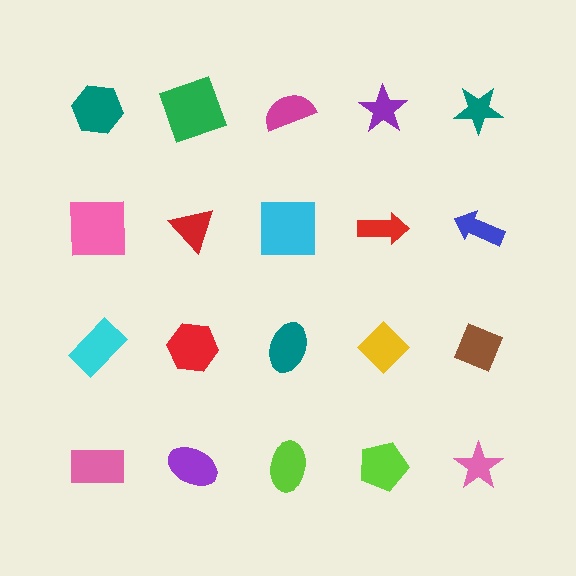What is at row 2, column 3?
A cyan square.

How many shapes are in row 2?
5 shapes.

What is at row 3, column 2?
A red hexagon.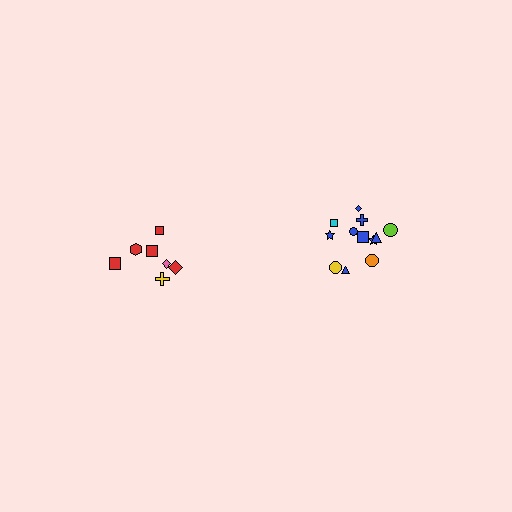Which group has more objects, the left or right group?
The right group.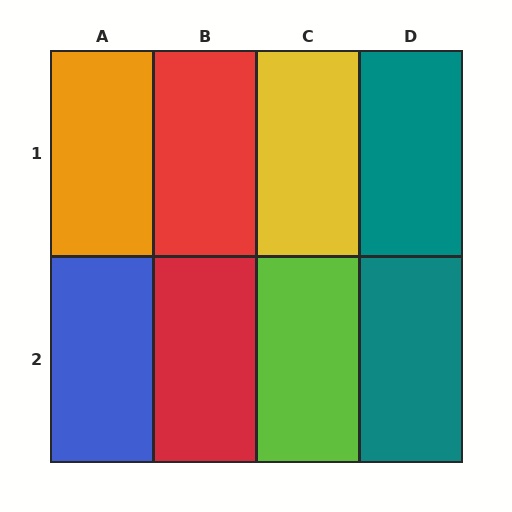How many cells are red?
2 cells are red.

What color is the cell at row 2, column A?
Blue.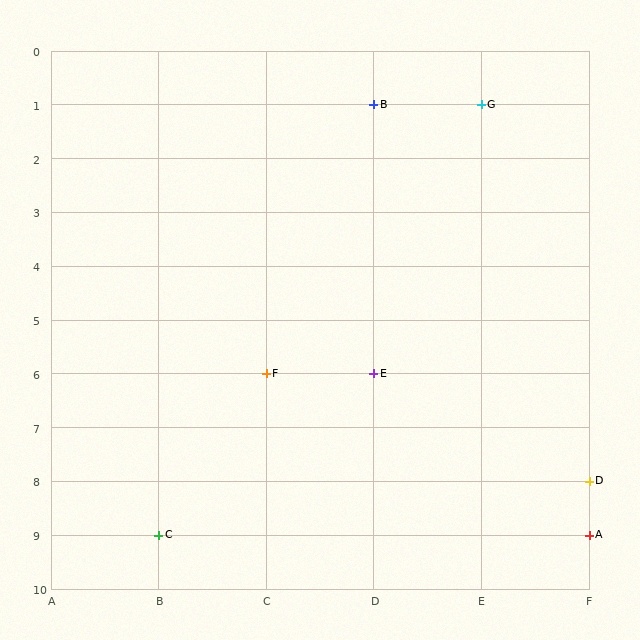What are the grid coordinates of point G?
Point G is at grid coordinates (E, 1).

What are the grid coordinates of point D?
Point D is at grid coordinates (F, 8).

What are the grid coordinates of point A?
Point A is at grid coordinates (F, 9).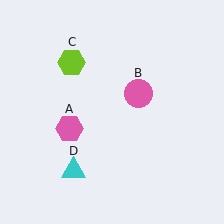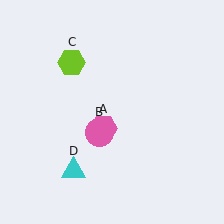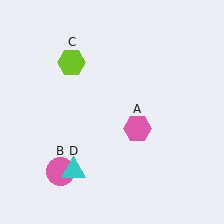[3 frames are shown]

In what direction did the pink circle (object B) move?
The pink circle (object B) moved down and to the left.